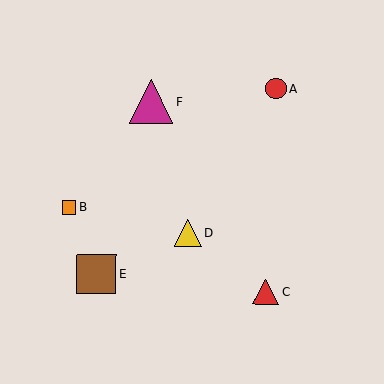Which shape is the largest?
The magenta triangle (labeled F) is the largest.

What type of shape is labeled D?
Shape D is a yellow triangle.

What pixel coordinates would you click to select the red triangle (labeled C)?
Click at (266, 292) to select the red triangle C.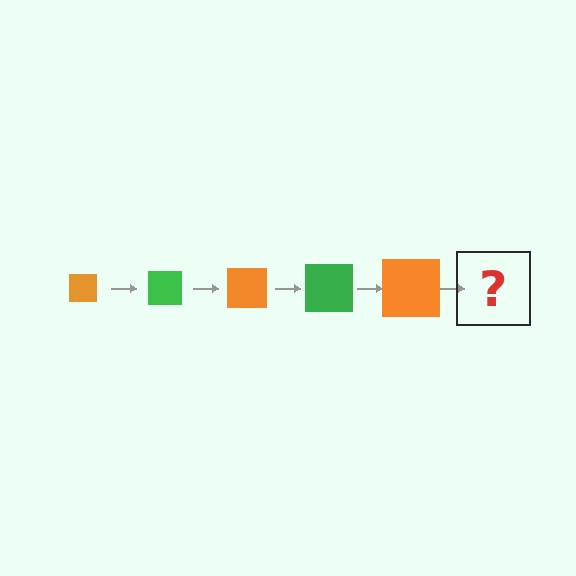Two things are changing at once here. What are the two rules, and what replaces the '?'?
The two rules are that the square grows larger each step and the color cycles through orange and green. The '?' should be a green square, larger than the previous one.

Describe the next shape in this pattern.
It should be a green square, larger than the previous one.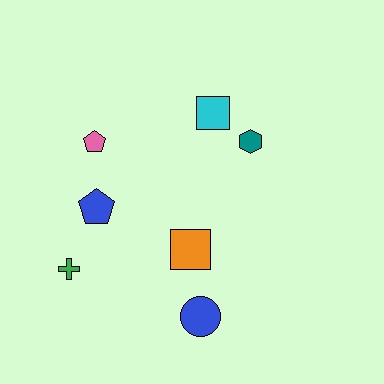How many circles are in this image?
There is 1 circle.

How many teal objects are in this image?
There is 1 teal object.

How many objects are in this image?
There are 7 objects.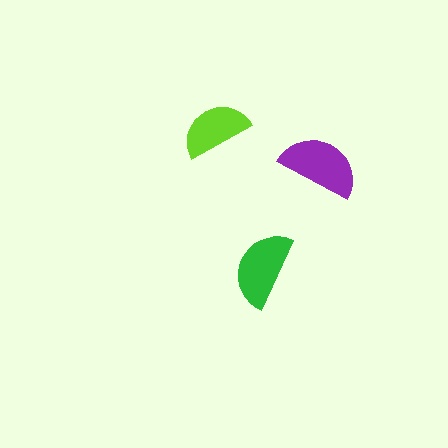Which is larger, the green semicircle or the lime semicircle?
The green one.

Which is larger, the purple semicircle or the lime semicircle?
The purple one.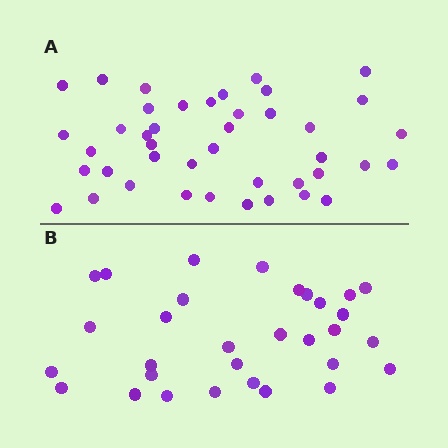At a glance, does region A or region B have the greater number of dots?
Region A (the top region) has more dots.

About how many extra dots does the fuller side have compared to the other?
Region A has roughly 12 or so more dots than region B.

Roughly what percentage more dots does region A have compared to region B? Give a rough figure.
About 35% more.